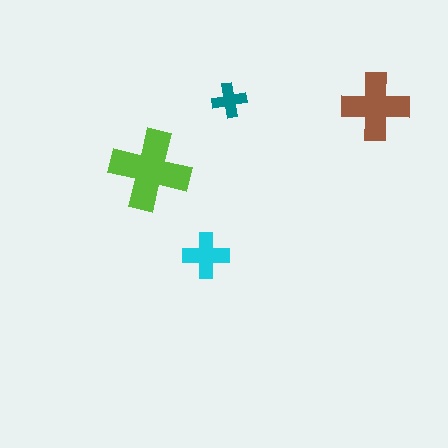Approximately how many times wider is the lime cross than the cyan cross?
About 2 times wider.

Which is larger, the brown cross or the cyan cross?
The brown one.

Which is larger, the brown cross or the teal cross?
The brown one.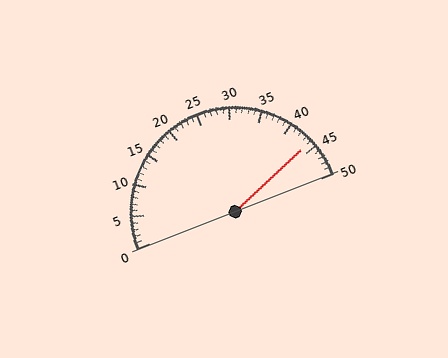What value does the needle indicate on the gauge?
The needle indicates approximately 44.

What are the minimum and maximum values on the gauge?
The gauge ranges from 0 to 50.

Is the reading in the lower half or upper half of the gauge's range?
The reading is in the upper half of the range (0 to 50).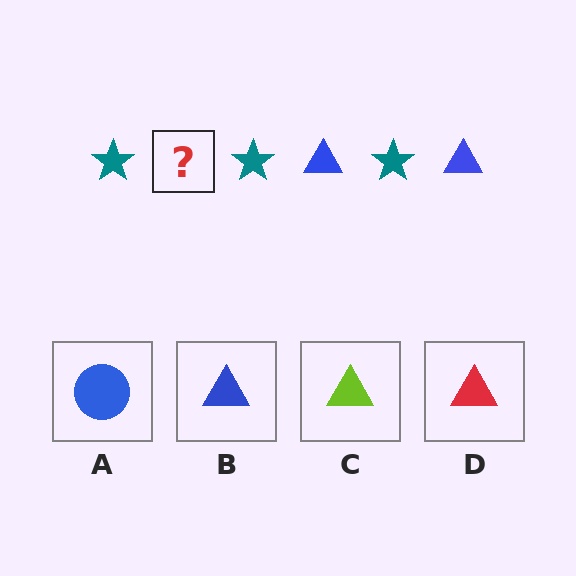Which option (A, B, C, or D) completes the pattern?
B.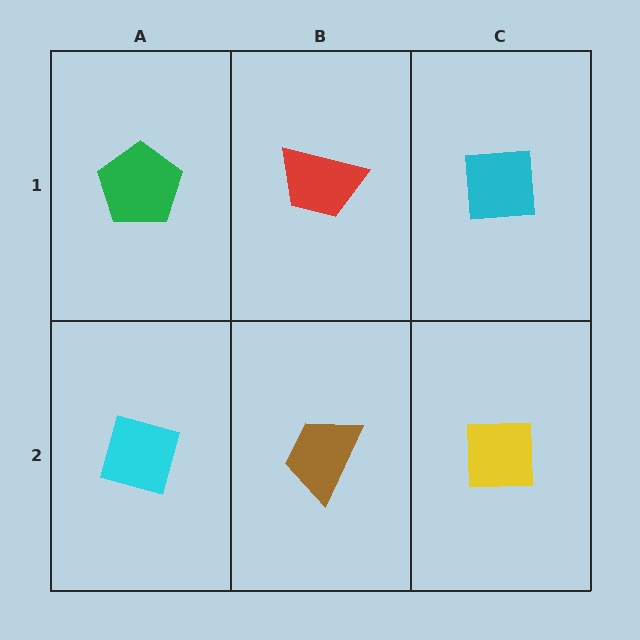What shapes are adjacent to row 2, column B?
A red trapezoid (row 1, column B), a cyan diamond (row 2, column A), a yellow square (row 2, column C).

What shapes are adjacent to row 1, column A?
A cyan diamond (row 2, column A), a red trapezoid (row 1, column B).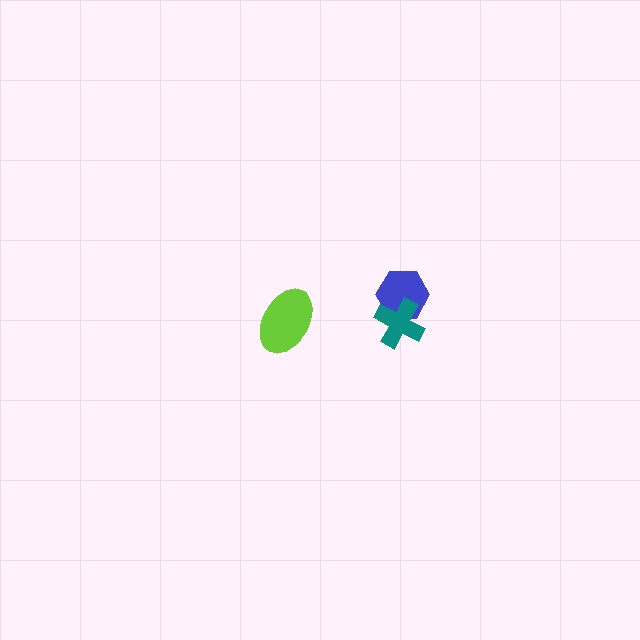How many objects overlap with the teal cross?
1 object overlaps with the teal cross.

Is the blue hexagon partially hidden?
Yes, it is partially covered by another shape.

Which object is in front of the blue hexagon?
The teal cross is in front of the blue hexagon.